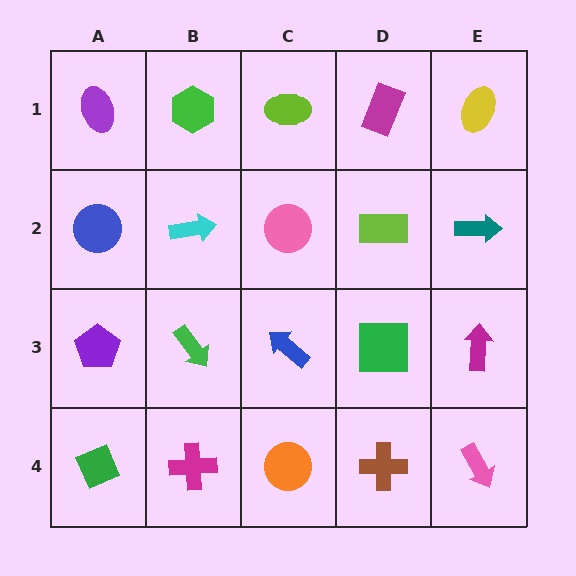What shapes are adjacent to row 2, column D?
A magenta rectangle (row 1, column D), a green square (row 3, column D), a pink circle (row 2, column C), a teal arrow (row 2, column E).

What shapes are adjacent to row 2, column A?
A purple ellipse (row 1, column A), a purple pentagon (row 3, column A), a cyan arrow (row 2, column B).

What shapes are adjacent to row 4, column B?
A green arrow (row 3, column B), a green diamond (row 4, column A), an orange circle (row 4, column C).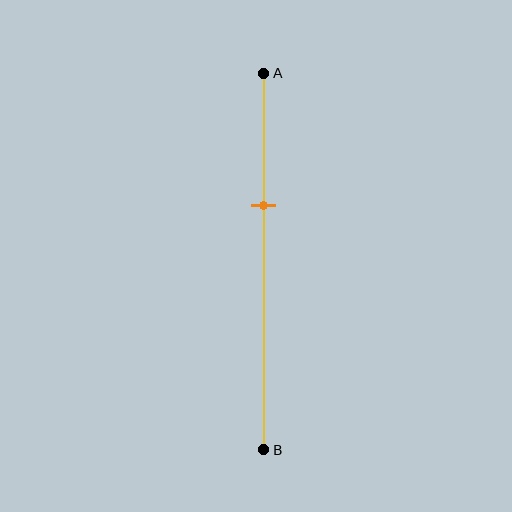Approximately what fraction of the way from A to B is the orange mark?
The orange mark is approximately 35% of the way from A to B.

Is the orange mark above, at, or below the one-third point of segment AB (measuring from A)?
The orange mark is approximately at the one-third point of segment AB.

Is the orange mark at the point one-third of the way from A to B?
Yes, the mark is approximately at the one-third point.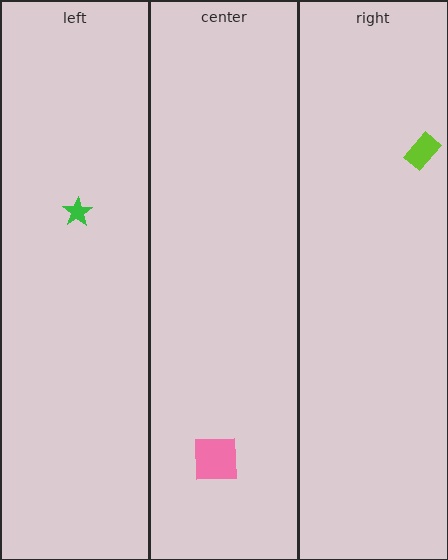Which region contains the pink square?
The center region.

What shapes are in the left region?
The green star.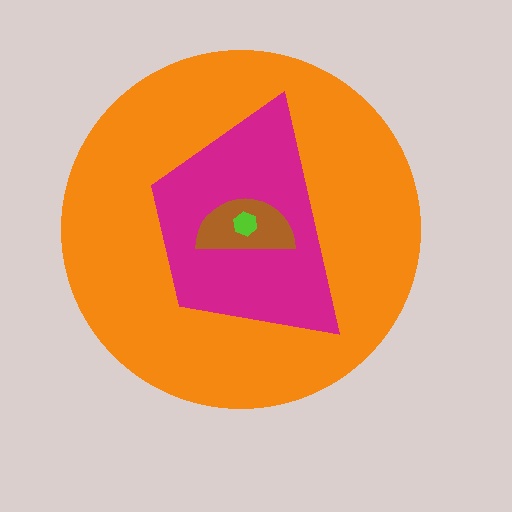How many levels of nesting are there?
4.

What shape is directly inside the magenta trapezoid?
The brown semicircle.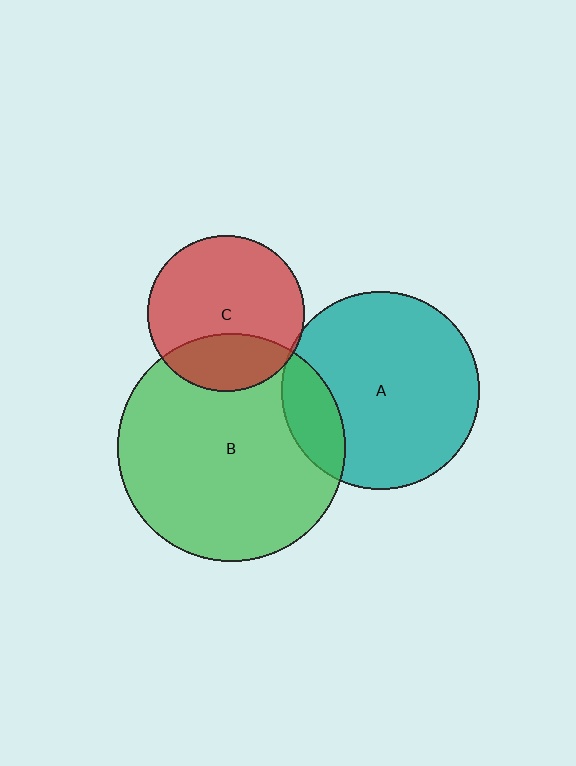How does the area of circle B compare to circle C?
Approximately 2.1 times.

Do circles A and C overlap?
Yes.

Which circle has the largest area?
Circle B (green).